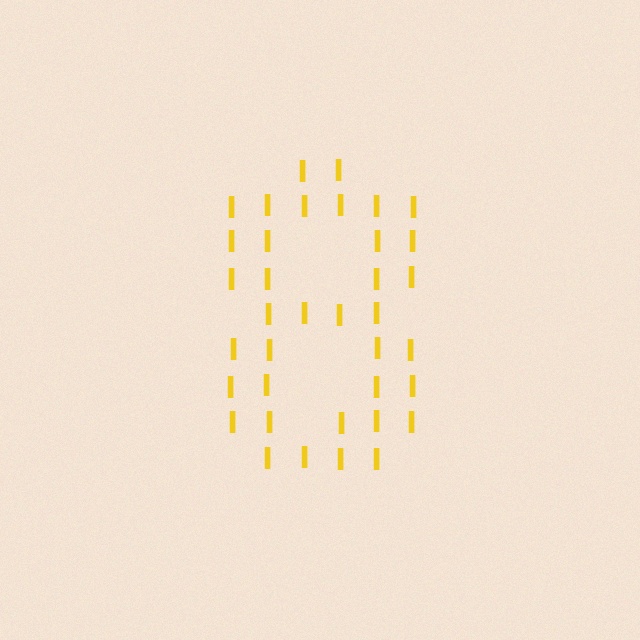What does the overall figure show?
The overall figure shows the digit 8.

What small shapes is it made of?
It is made of small letter I's.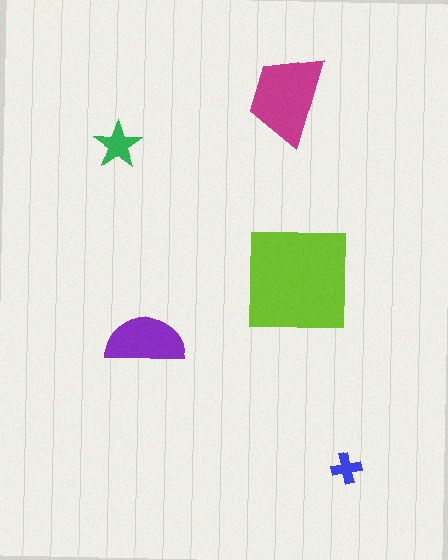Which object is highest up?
The magenta trapezoid is topmost.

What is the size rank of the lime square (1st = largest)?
1st.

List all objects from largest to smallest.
The lime square, the magenta trapezoid, the purple semicircle, the green star, the blue cross.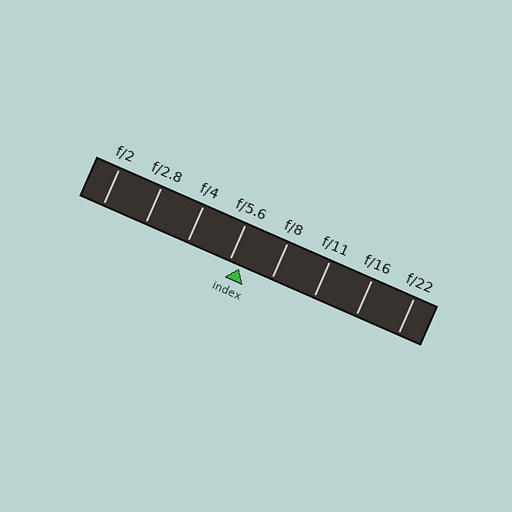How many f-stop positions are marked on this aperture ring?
There are 8 f-stop positions marked.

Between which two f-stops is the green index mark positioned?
The index mark is between f/5.6 and f/8.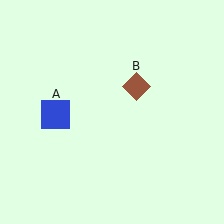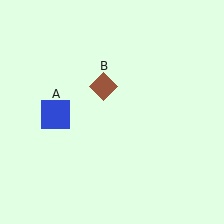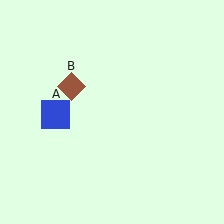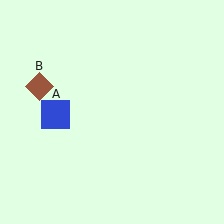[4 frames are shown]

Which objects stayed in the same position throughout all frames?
Blue square (object A) remained stationary.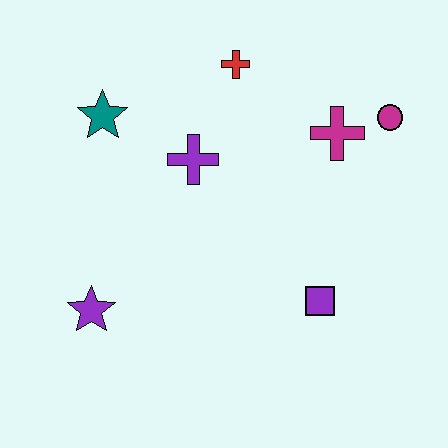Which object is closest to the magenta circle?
The magenta cross is closest to the magenta circle.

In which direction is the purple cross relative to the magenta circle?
The purple cross is to the left of the magenta circle.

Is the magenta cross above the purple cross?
Yes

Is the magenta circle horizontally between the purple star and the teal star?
No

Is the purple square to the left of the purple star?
No